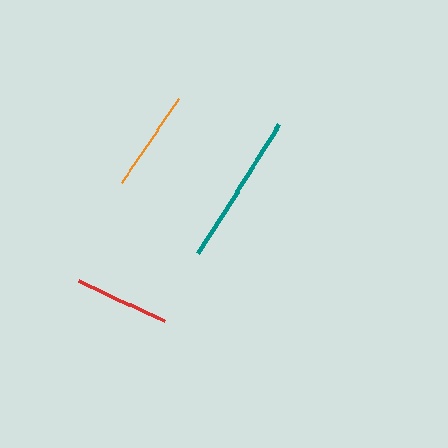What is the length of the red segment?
The red segment is approximately 95 pixels long.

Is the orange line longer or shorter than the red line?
The orange line is longer than the red line.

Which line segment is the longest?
The teal line is the longest at approximately 153 pixels.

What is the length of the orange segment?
The orange segment is approximately 101 pixels long.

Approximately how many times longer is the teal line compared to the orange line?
The teal line is approximately 1.5 times the length of the orange line.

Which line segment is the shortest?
The red line is the shortest at approximately 95 pixels.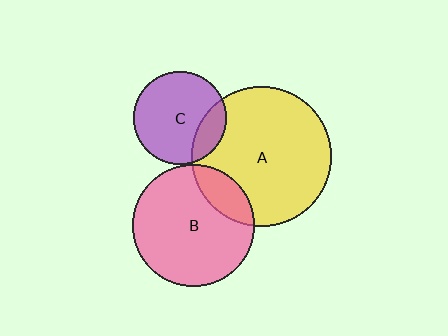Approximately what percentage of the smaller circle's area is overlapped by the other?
Approximately 20%.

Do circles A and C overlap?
Yes.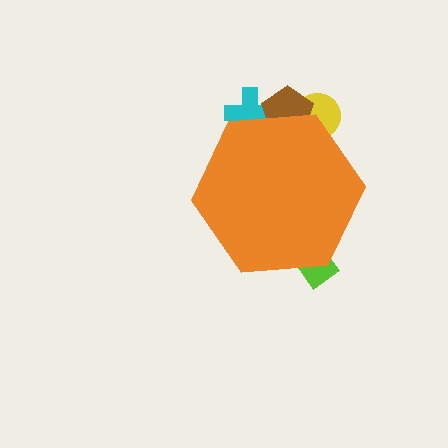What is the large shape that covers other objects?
An orange hexagon.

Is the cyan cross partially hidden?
Yes, the cyan cross is partially hidden behind the orange hexagon.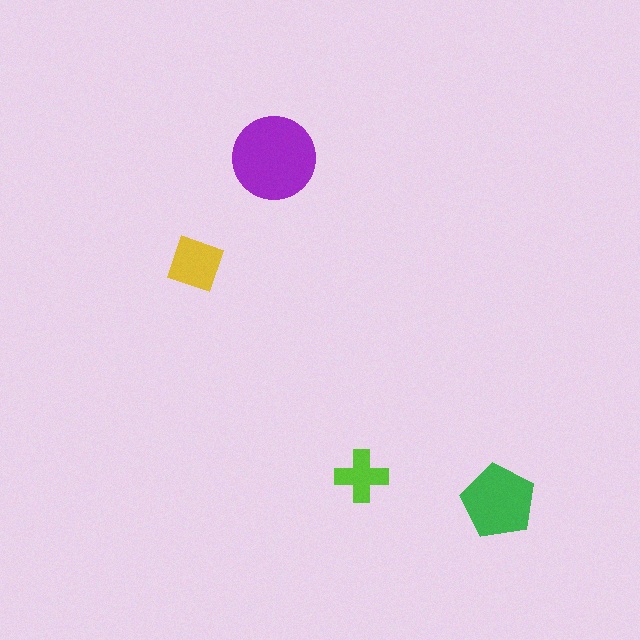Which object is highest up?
The purple circle is topmost.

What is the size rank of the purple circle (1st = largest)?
1st.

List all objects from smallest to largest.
The lime cross, the yellow square, the green pentagon, the purple circle.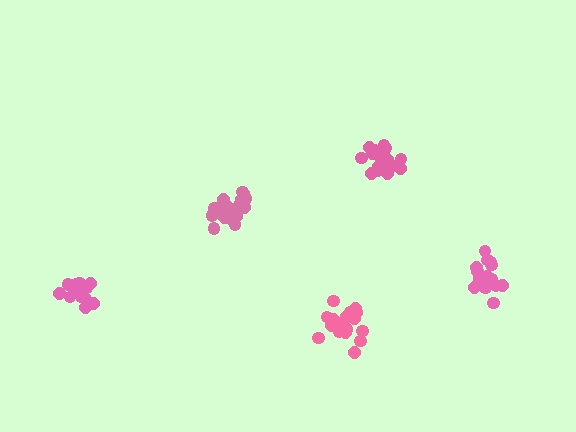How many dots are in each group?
Group 1: 20 dots, Group 2: 16 dots, Group 3: 16 dots, Group 4: 19 dots, Group 5: 20 dots (91 total).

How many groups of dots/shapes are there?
There are 5 groups.